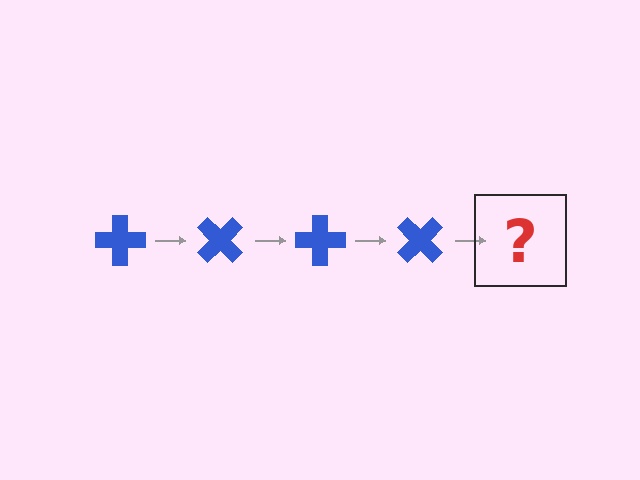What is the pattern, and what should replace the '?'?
The pattern is that the cross rotates 45 degrees each step. The '?' should be a blue cross rotated 180 degrees.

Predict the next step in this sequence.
The next step is a blue cross rotated 180 degrees.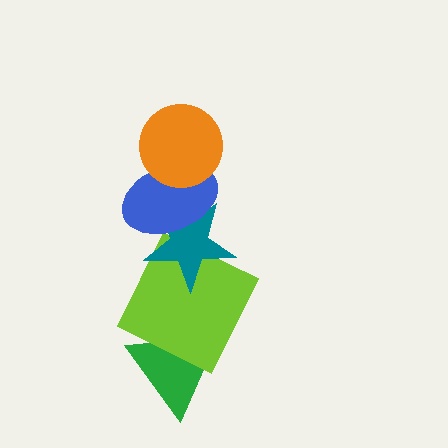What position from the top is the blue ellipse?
The blue ellipse is 2nd from the top.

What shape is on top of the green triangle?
The lime square is on top of the green triangle.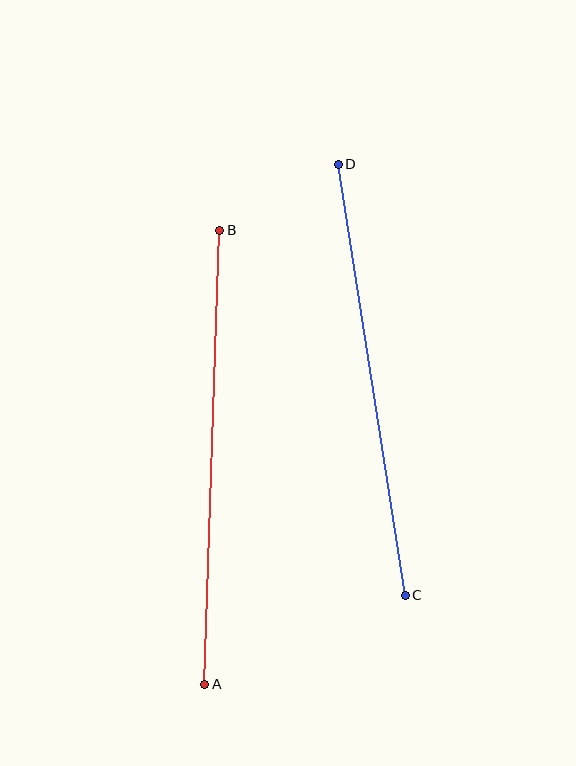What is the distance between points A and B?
The distance is approximately 454 pixels.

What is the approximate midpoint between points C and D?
The midpoint is at approximately (372, 380) pixels.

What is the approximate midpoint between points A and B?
The midpoint is at approximately (212, 457) pixels.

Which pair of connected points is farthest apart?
Points A and B are farthest apart.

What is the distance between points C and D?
The distance is approximately 436 pixels.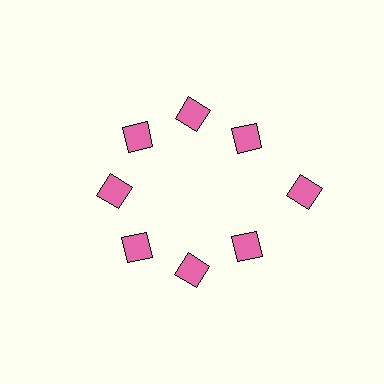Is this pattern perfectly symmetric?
No. The 8 pink diamonds are arranged in a ring, but one element near the 3 o'clock position is pushed outward from the center, breaking the 8-fold rotational symmetry.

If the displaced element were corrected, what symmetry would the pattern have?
It would have 8-fold rotational symmetry — the pattern would map onto itself every 45 degrees.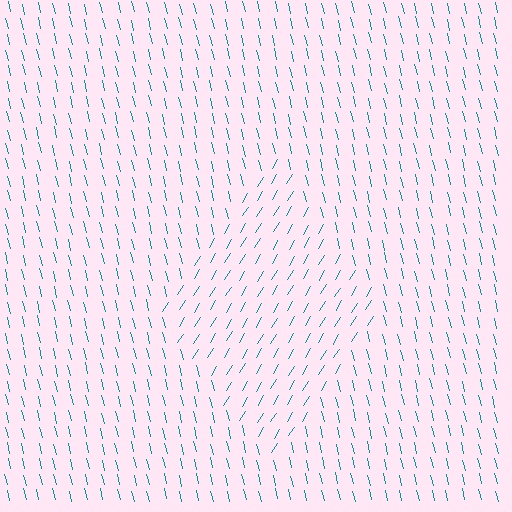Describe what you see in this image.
The image is filled with small teal line segments. A diamond region in the image has lines oriented differently from the surrounding lines, creating a visible texture boundary.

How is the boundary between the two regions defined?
The boundary is defined purely by a change in line orientation (approximately 45 degrees difference). All lines are the same color and thickness.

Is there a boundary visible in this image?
Yes, there is a texture boundary formed by a change in line orientation.